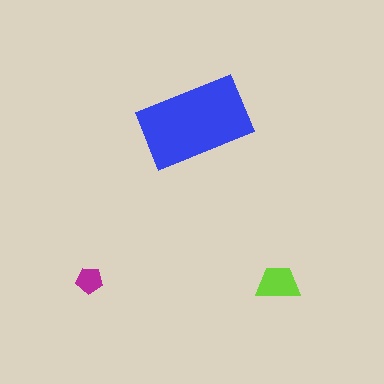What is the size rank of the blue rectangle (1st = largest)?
1st.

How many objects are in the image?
There are 3 objects in the image.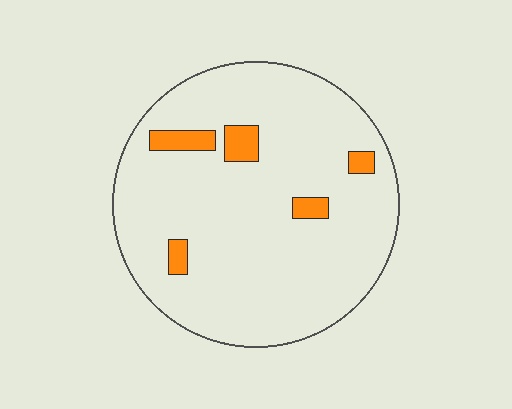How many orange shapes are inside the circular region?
5.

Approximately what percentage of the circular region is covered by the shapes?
Approximately 5%.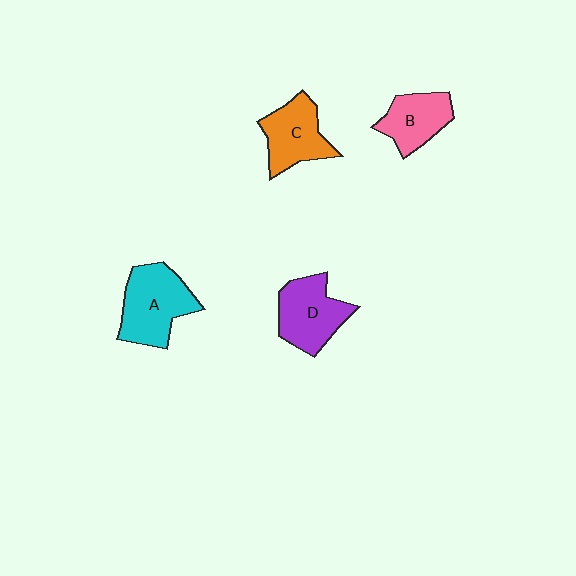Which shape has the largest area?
Shape A (cyan).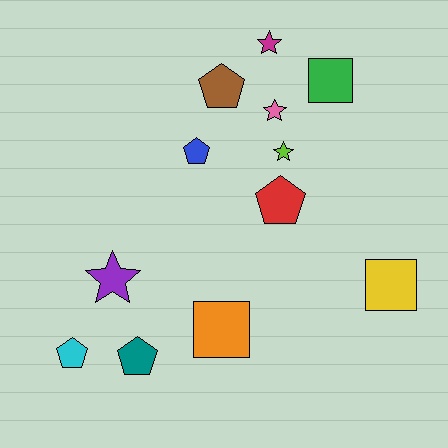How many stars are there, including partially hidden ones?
There are 4 stars.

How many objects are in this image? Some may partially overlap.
There are 12 objects.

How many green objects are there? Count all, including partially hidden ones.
There is 1 green object.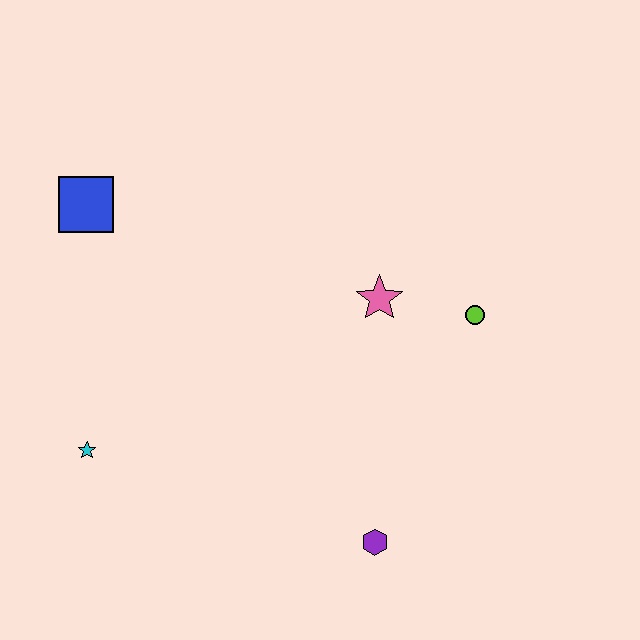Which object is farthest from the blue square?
The purple hexagon is farthest from the blue square.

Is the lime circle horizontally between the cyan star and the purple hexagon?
No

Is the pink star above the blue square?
No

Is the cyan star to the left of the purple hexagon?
Yes